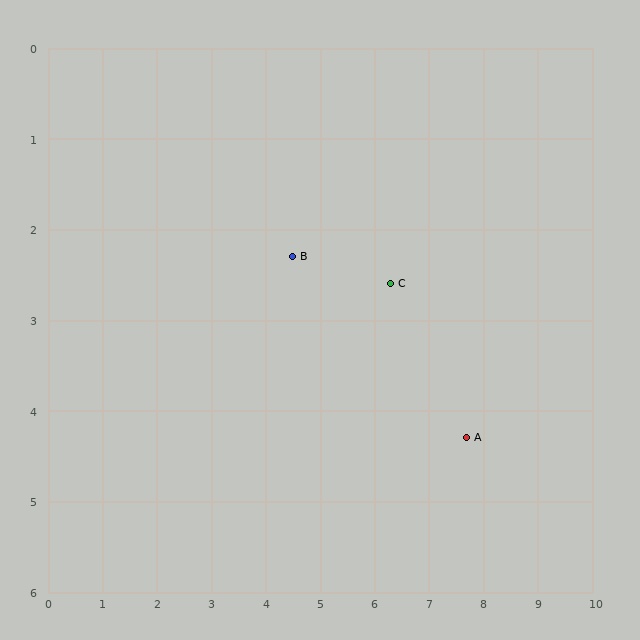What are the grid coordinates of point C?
Point C is at approximately (6.3, 2.6).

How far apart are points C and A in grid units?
Points C and A are about 2.2 grid units apart.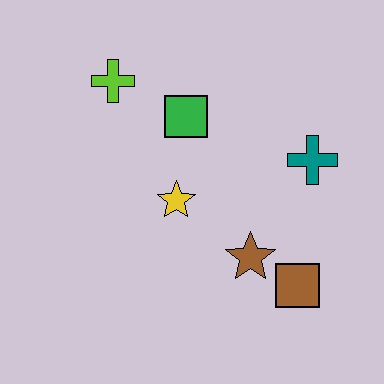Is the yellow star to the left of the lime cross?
No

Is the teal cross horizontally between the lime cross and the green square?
No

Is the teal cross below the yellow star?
No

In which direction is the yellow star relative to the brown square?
The yellow star is to the left of the brown square.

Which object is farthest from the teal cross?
The lime cross is farthest from the teal cross.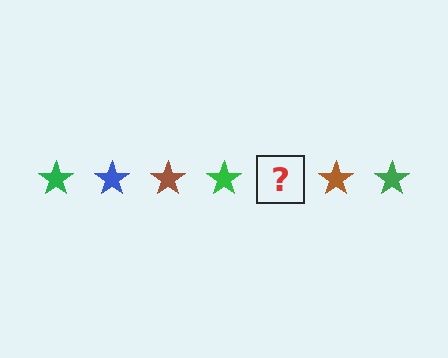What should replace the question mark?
The question mark should be replaced with a blue star.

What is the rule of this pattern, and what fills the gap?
The rule is that the pattern cycles through green, blue, brown stars. The gap should be filled with a blue star.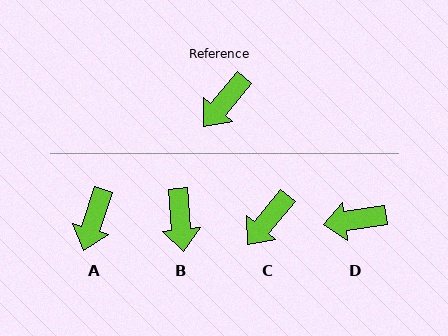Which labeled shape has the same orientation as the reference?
C.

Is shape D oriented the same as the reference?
No, it is off by about 42 degrees.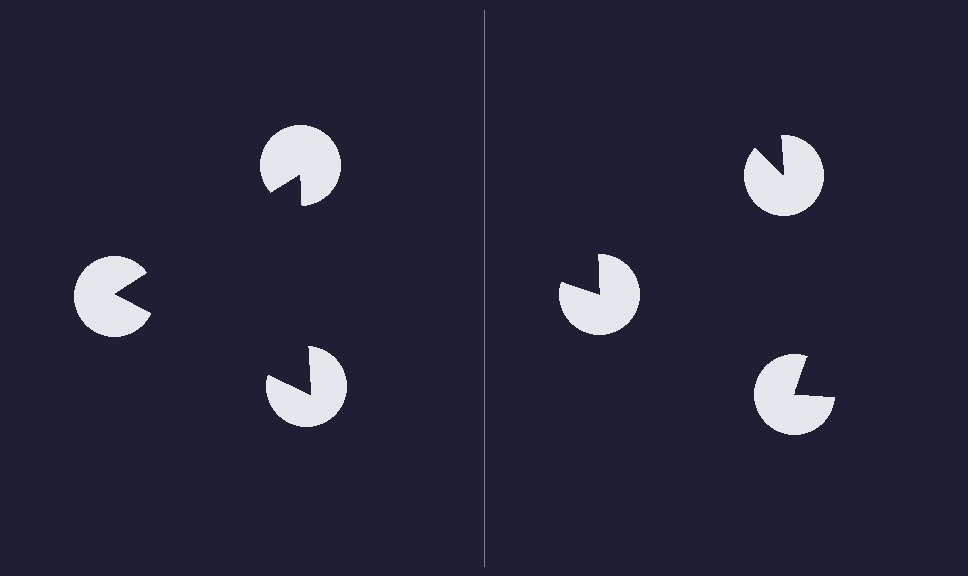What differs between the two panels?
The pac-man discs are positioned identically on both sides; only the wedge orientations differ. On the left they align to a triangle; on the right they are misaligned.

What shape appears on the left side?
An illusory triangle.